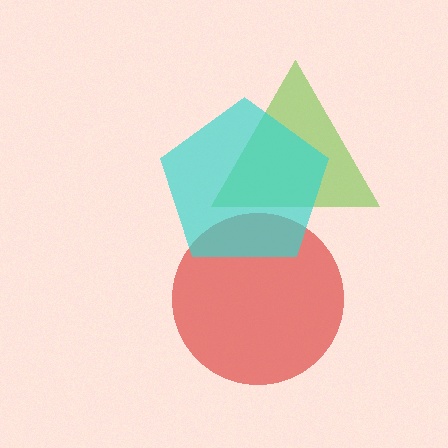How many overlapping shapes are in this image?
There are 3 overlapping shapes in the image.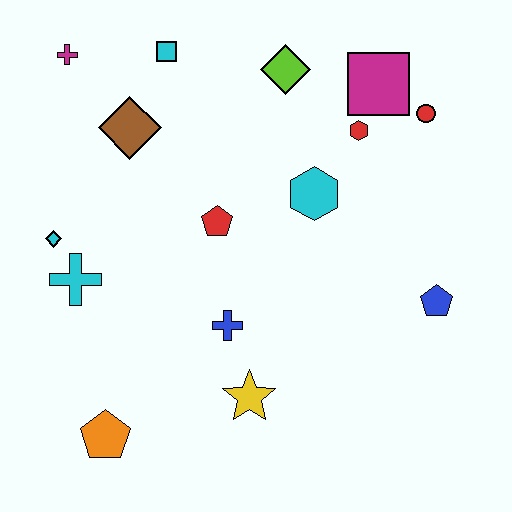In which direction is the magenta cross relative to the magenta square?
The magenta cross is to the left of the magenta square.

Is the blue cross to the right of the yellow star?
No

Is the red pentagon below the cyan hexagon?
Yes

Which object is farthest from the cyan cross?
The red circle is farthest from the cyan cross.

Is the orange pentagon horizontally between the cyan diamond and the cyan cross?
No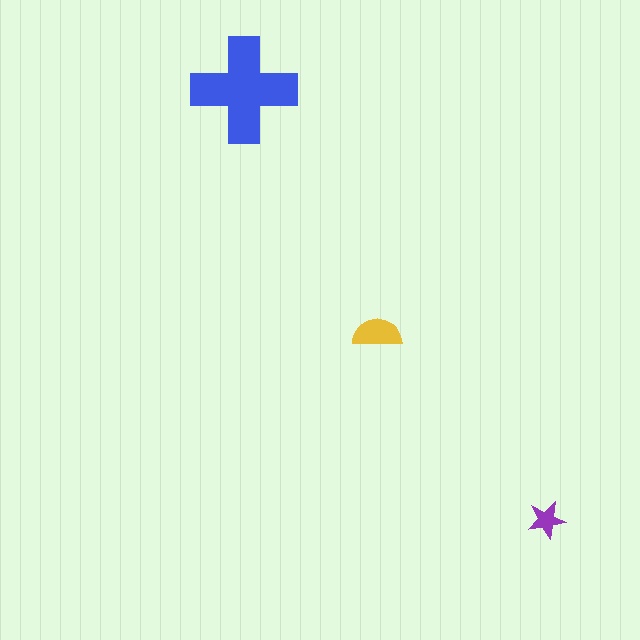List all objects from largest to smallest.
The blue cross, the yellow semicircle, the purple star.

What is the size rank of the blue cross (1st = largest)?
1st.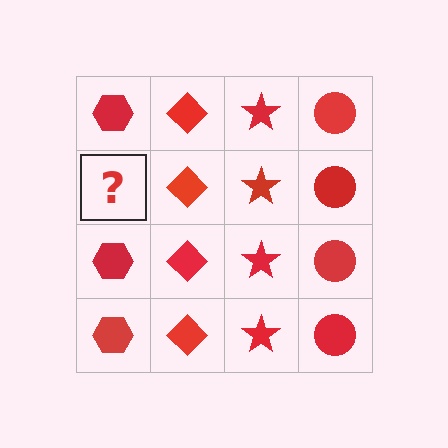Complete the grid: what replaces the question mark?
The question mark should be replaced with a red hexagon.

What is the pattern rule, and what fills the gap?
The rule is that each column has a consistent shape. The gap should be filled with a red hexagon.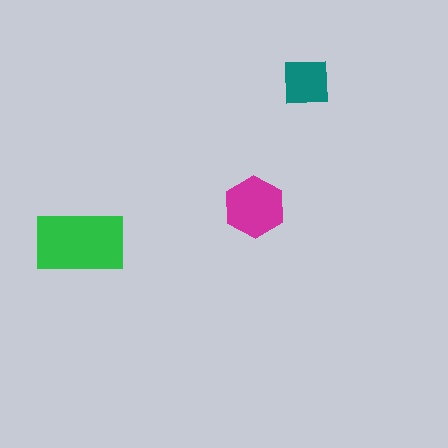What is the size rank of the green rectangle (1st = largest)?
1st.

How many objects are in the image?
There are 3 objects in the image.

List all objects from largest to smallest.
The green rectangle, the magenta hexagon, the teal square.